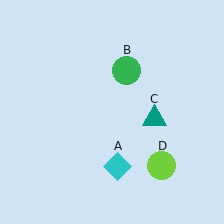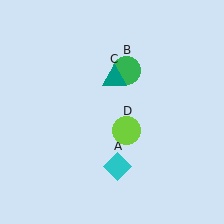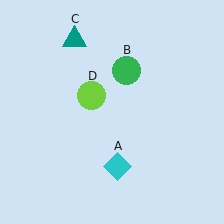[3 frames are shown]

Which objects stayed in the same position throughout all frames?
Cyan diamond (object A) and green circle (object B) remained stationary.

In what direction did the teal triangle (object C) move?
The teal triangle (object C) moved up and to the left.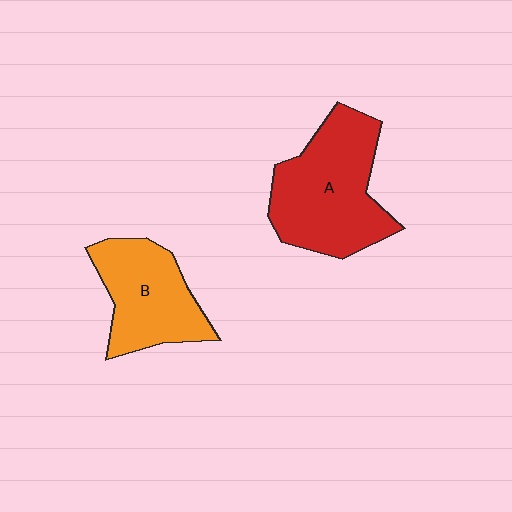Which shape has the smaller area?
Shape B (orange).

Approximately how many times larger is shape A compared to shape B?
Approximately 1.4 times.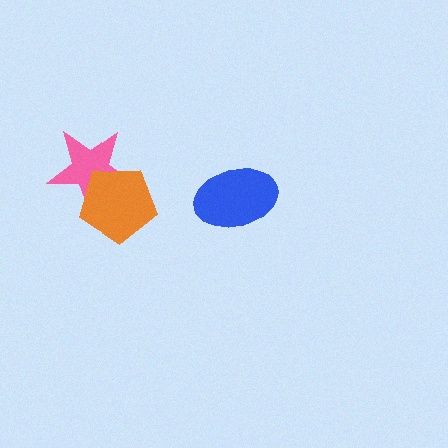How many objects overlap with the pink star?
1 object overlaps with the pink star.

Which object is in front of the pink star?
The orange pentagon is in front of the pink star.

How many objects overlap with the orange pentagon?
1 object overlaps with the orange pentagon.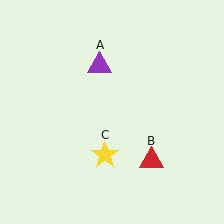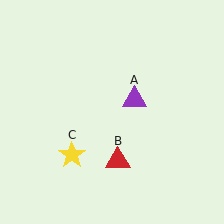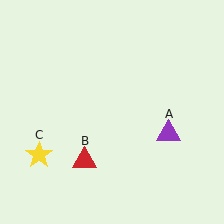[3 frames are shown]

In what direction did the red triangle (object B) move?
The red triangle (object B) moved left.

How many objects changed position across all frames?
3 objects changed position: purple triangle (object A), red triangle (object B), yellow star (object C).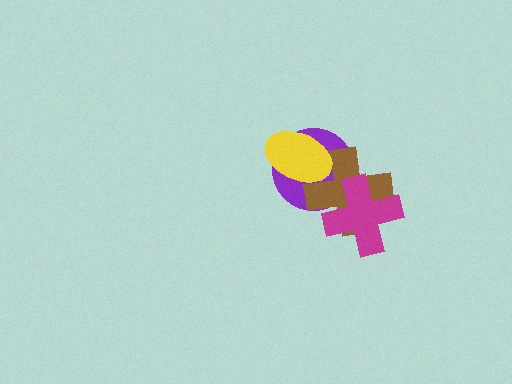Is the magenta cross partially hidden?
No, no other shape covers it.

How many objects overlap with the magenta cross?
2 objects overlap with the magenta cross.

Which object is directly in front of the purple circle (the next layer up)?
The brown cross is directly in front of the purple circle.